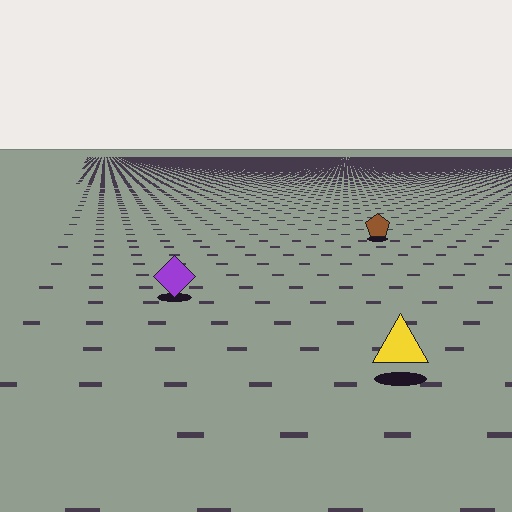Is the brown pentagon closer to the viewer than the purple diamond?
No. The purple diamond is closer — you can tell from the texture gradient: the ground texture is coarser near it.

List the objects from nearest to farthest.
From nearest to farthest: the yellow triangle, the purple diamond, the brown pentagon.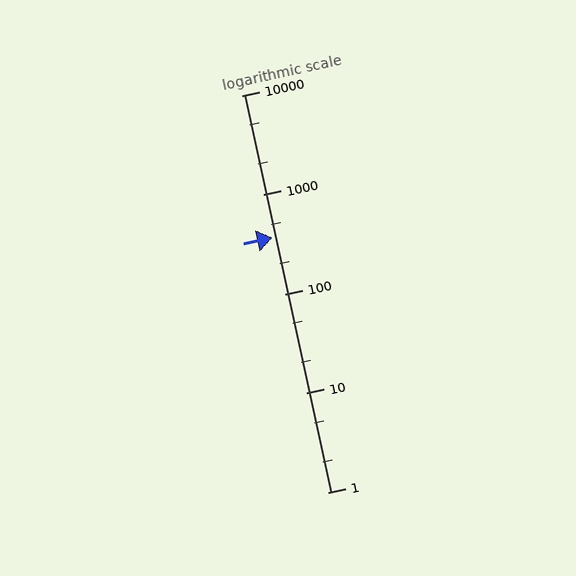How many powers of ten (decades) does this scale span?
The scale spans 4 decades, from 1 to 10000.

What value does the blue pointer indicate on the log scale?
The pointer indicates approximately 370.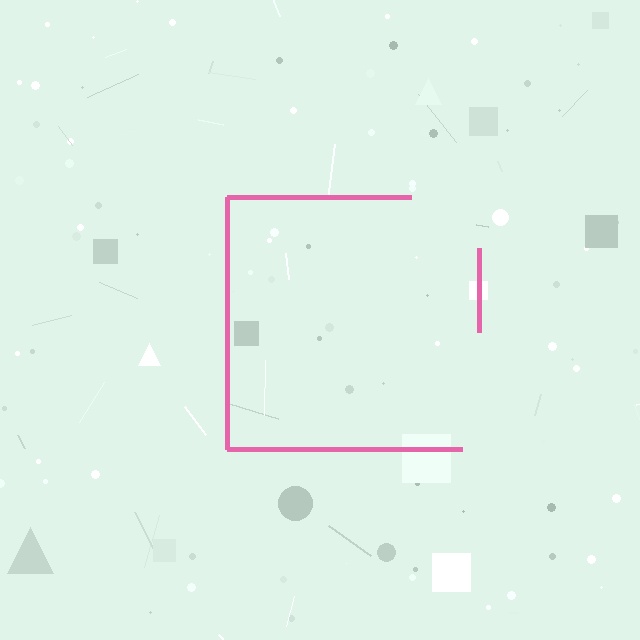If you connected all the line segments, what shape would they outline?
They would outline a square.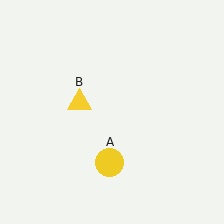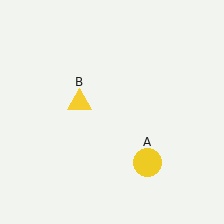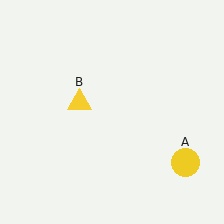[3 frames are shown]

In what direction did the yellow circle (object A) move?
The yellow circle (object A) moved right.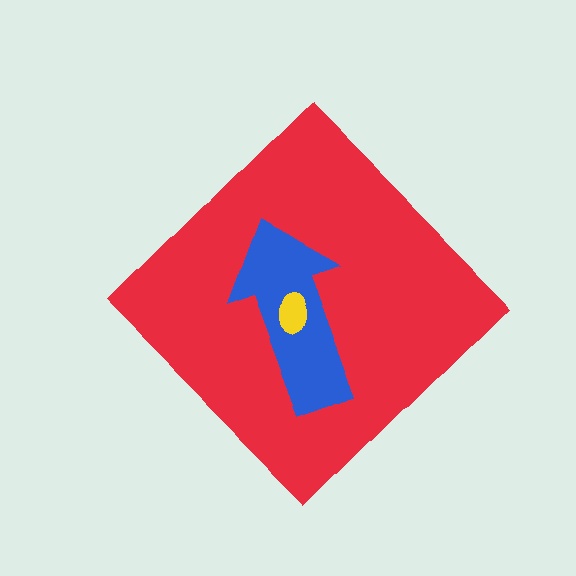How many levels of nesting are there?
3.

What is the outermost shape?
The red diamond.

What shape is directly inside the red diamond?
The blue arrow.